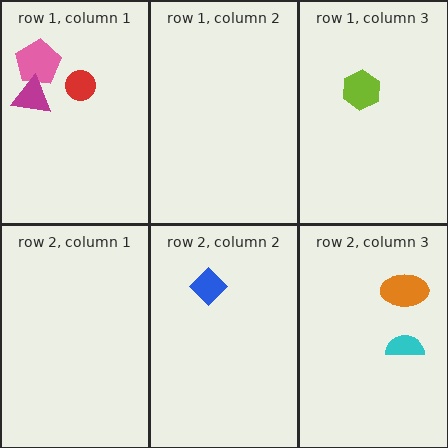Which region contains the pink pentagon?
The row 1, column 1 region.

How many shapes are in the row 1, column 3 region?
1.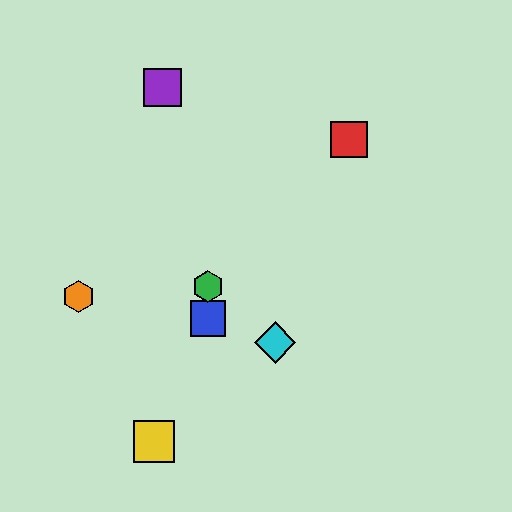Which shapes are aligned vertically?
The blue square, the green hexagon are aligned vertically.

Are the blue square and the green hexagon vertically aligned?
Yes, both are at x≈208.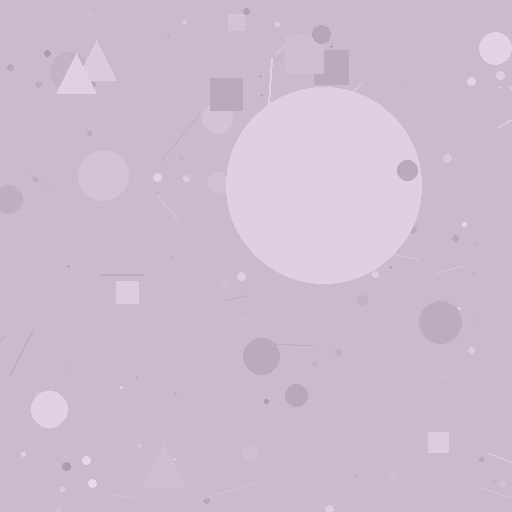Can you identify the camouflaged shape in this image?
The camouflaged shape is a circle.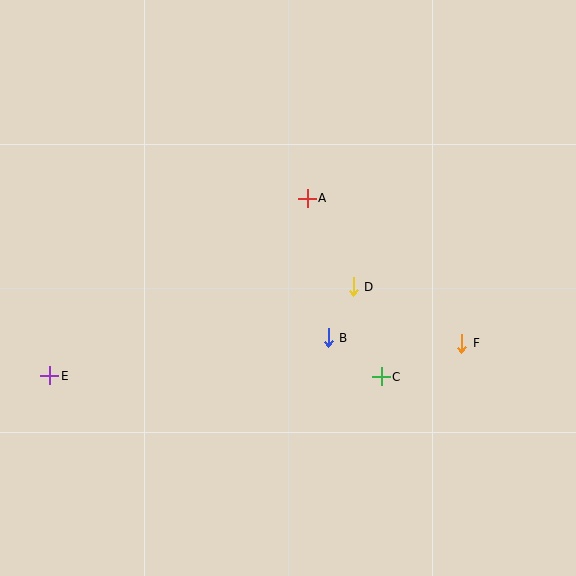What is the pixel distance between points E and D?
The distance between E and D is 316 pixels.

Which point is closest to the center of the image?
Point B at (328, 338) is closest to the center.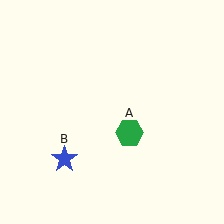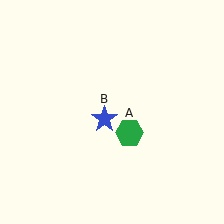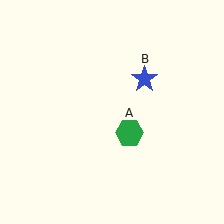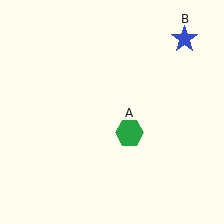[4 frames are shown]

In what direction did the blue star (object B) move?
The blue star (object B) moved up and to the right.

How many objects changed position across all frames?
1 object changed position: blue star (object B).